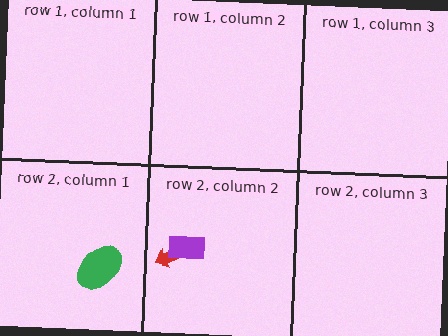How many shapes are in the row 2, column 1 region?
1.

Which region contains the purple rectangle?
The row 2, column 2 region.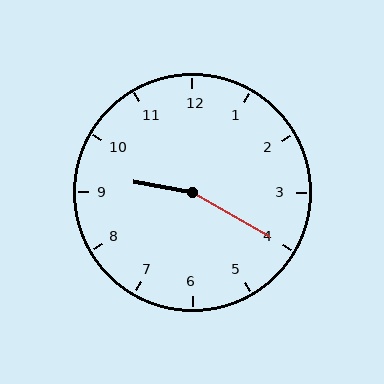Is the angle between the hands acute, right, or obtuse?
It is obtuse.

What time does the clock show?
9:20.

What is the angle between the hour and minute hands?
Approximately 160 degrees.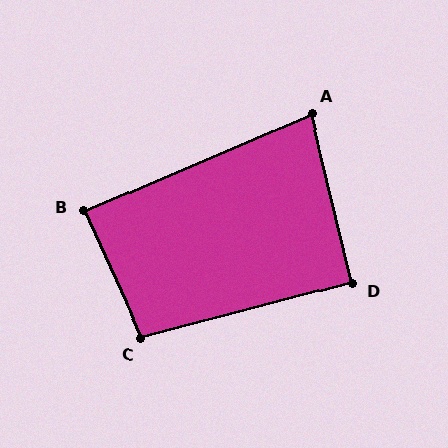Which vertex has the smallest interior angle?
A, at approximately 80 degrees.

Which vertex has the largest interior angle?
C, at approximately 100 degrees.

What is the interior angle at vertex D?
Approximately 91 degrees (approximately right).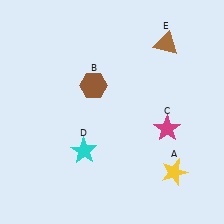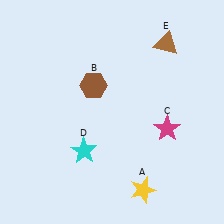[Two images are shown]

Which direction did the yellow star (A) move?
The yellow star (A) moved left.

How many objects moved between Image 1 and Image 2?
1 object moved between the two images.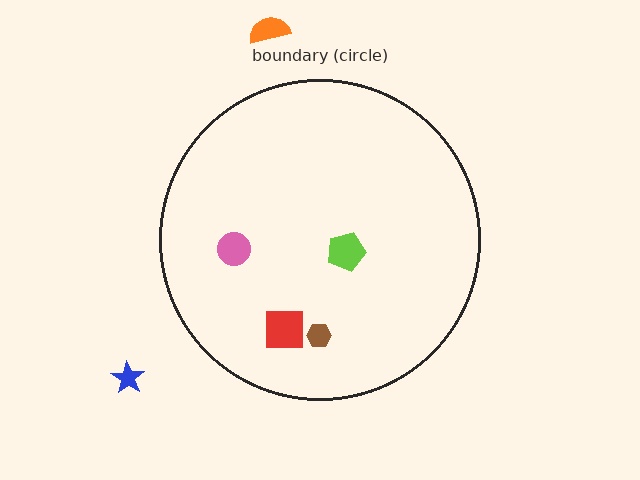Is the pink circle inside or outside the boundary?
Inside.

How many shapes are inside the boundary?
4 inside, 2 outside.